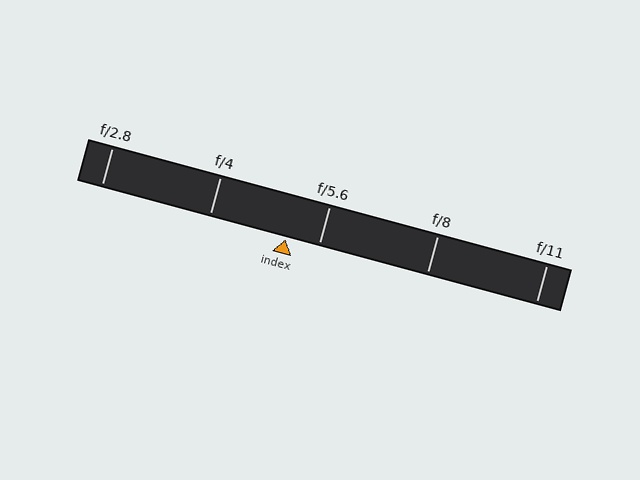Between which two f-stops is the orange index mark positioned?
The index mark is between f/4 and f/5.6.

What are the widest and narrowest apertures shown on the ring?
The widest aperture shown is f/2.8 and the narrowest is f/11.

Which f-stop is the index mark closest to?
The index mark is closest to f/5.6.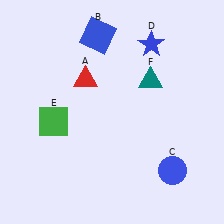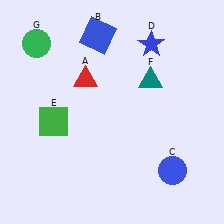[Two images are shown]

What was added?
A green circle (G) was added in Image 2.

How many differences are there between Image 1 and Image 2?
There is 1 difference between the two images.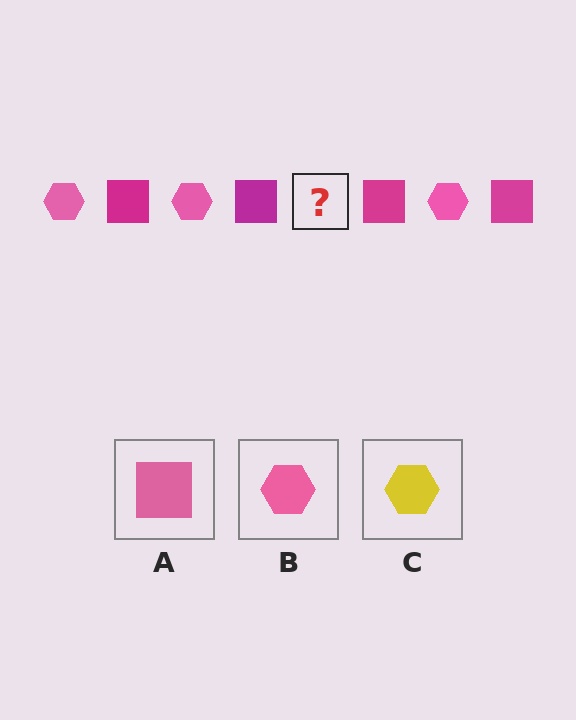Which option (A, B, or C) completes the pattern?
B.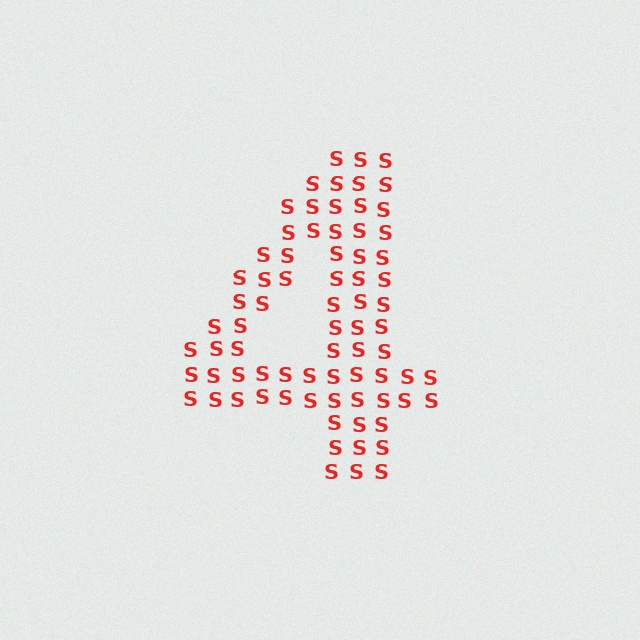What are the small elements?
The small elements are letter S's.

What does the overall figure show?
The overall figure shows the digit 4.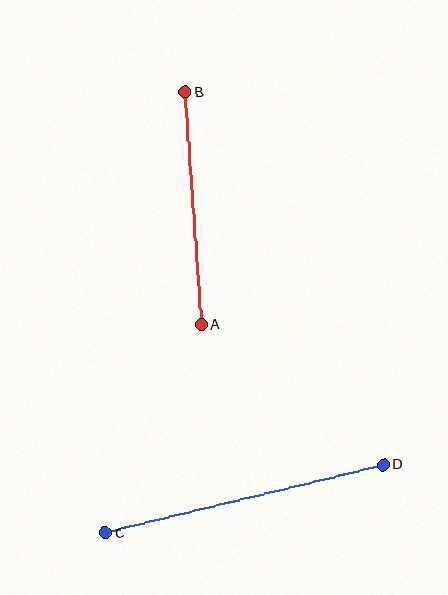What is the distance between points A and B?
The distance is approximately 233 pixels.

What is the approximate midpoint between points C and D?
The midpoint is at approximately (244, 499) pixels.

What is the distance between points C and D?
The distance is approximately 286 pixels.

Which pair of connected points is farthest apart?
Points C and D are farthest apart.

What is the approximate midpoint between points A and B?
The midpoint is at approximately (193, 208) pixels.